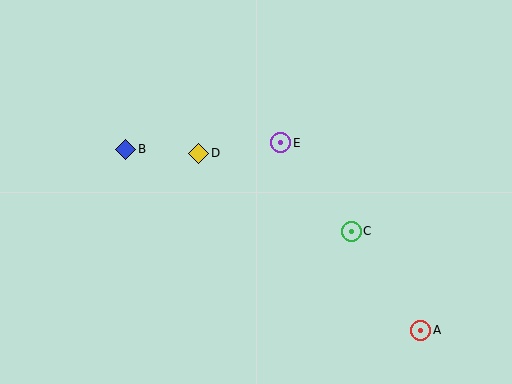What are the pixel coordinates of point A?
Point A is at (421, 330).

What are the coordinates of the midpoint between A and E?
The midpoint between A and E is at (351, 237).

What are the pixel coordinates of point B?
Point B is at (126, 149).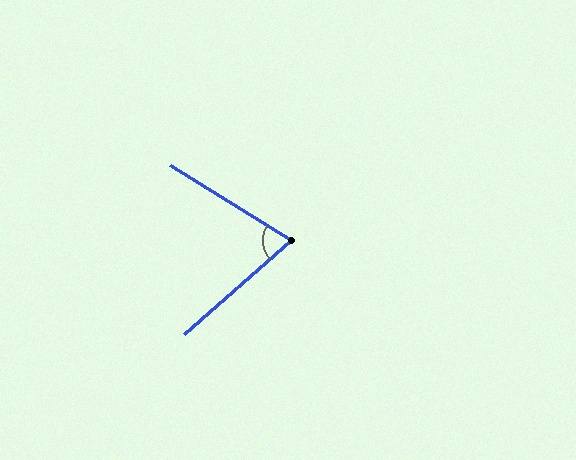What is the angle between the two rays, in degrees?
Approximately 73 degrees.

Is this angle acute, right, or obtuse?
It is acute.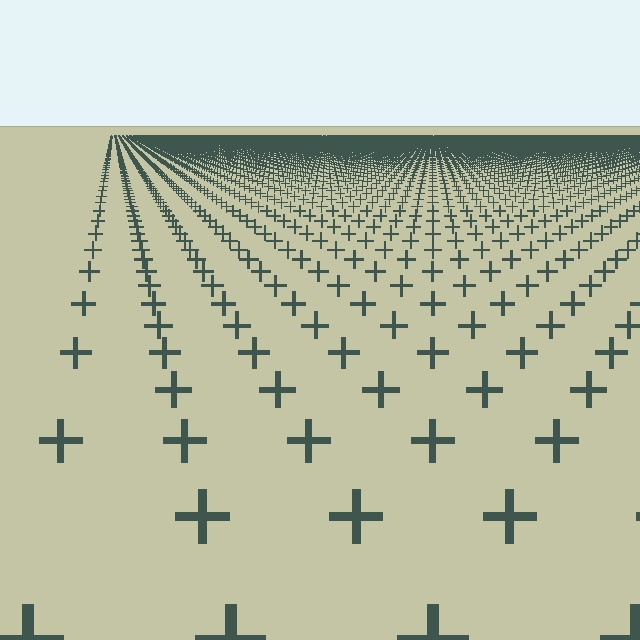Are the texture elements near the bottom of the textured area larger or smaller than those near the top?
Larger. Near the bottom, elements are closer to the viewer and appear at a bigger on-screen size.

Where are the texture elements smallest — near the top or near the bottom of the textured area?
Near the top.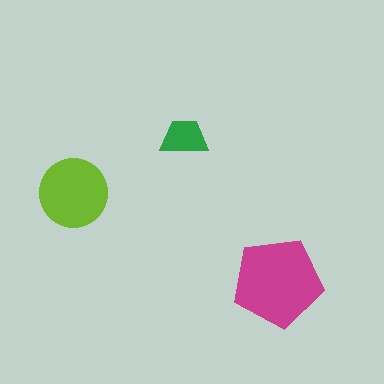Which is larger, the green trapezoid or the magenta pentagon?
The magenta pentagon.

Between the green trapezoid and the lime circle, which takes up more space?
The lime circle.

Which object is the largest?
The magenta pentagon.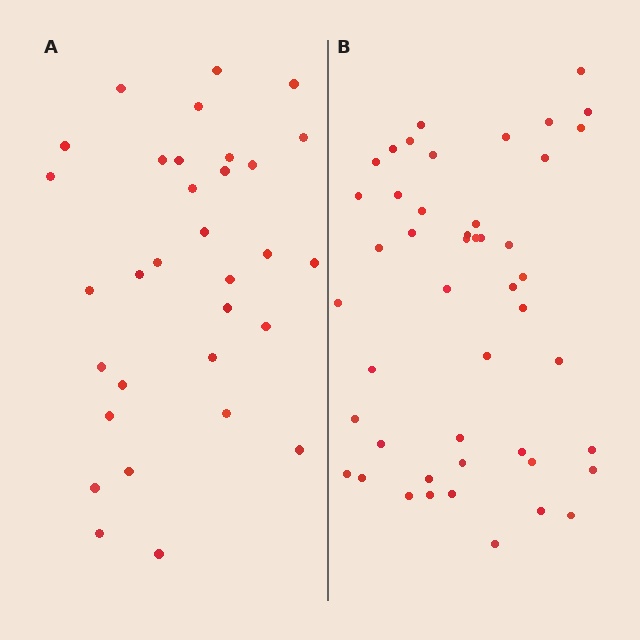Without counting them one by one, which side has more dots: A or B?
Region B (the right region) has more dots.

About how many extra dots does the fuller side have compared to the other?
Region B has approximately 15 more dots than region A.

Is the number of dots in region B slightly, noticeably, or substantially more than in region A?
Region B has substantially more. The ratio is roughly 1.5 to 1.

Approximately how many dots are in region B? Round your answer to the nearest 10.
About 50 dots. (The exact count is 47, which rounds to 50.)